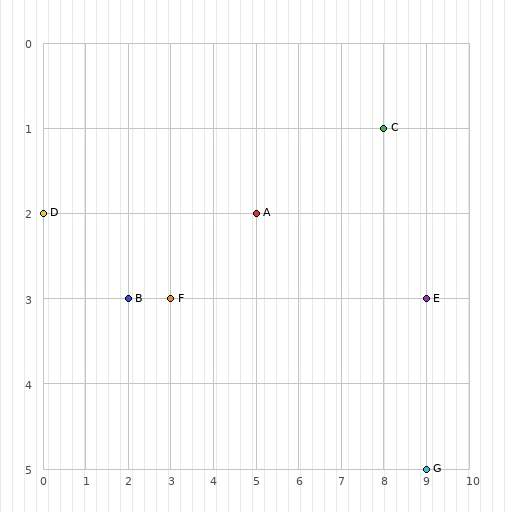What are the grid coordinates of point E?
Point E is at grid coordinates (9, 3).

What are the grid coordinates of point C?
Point C is at grid coordinates (8, 1).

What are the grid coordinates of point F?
Point F is at grid coordinates (3, 3).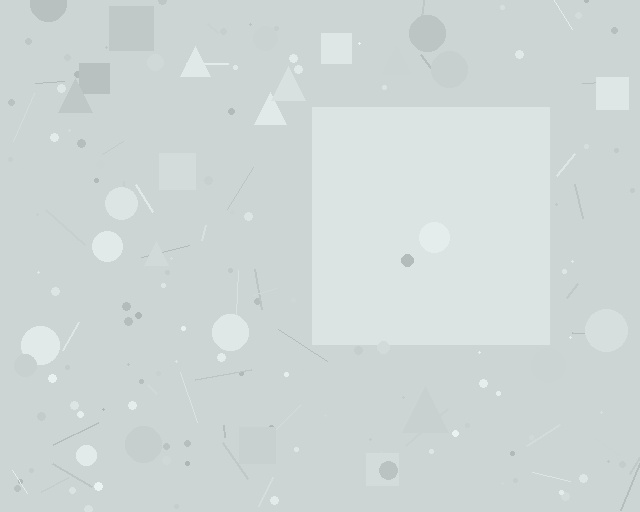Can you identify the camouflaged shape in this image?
The camouflaged shape is a square.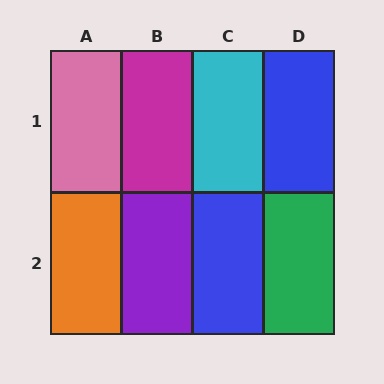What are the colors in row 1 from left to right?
Pink, magenta, cyan, blue.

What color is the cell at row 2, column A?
Orange.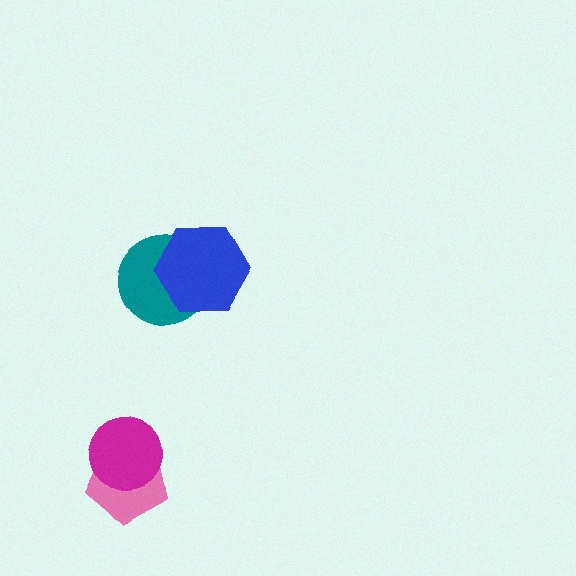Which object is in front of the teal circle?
The blue hexagon is in front of the teal circle.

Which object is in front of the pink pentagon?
The magenta circle is in front of the pink pentagon.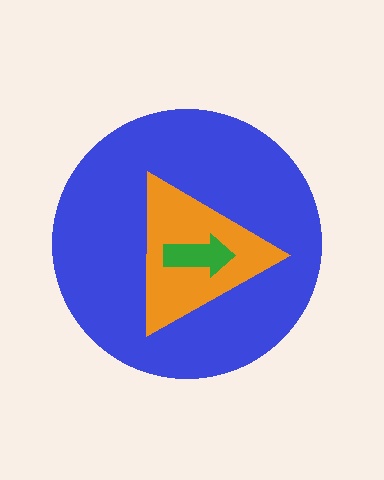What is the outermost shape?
The blue circle.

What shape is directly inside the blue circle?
The orange triangle.